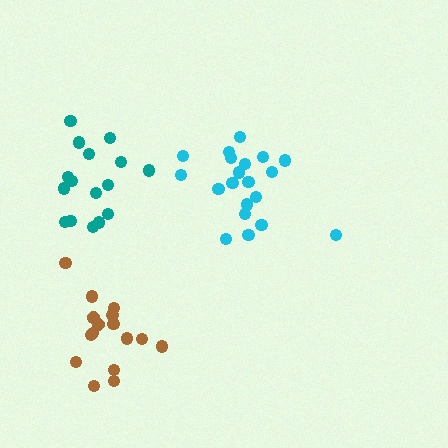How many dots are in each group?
Group 1: 20 dots, Group 2: 16 dots, Group 3: 17 dots (53 total).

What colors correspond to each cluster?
The clusters are colored: cyan, teal, brown.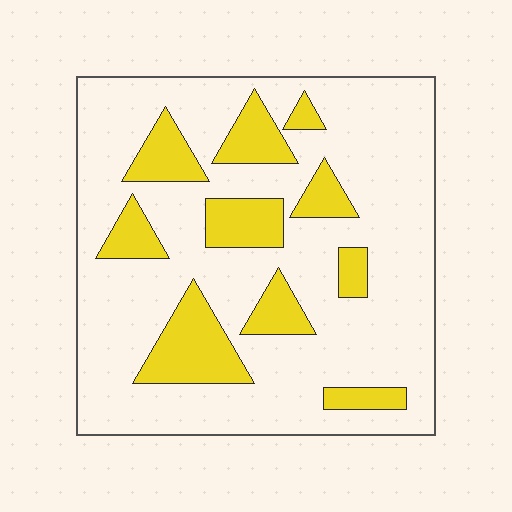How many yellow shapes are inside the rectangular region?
10.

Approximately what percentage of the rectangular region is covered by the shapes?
Approximately 20%.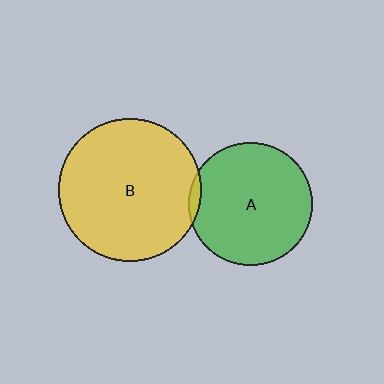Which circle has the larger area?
Circle B (yellow).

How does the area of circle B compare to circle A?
Approximately 1.3 times.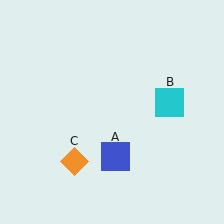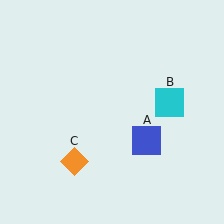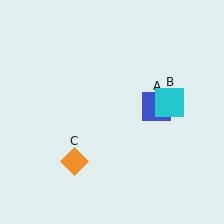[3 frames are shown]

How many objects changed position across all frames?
1 object changed position: blue square (object A).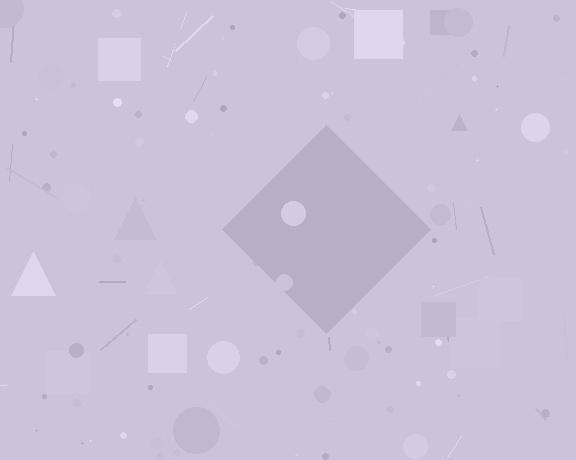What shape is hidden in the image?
A diamond is hidden in the image.